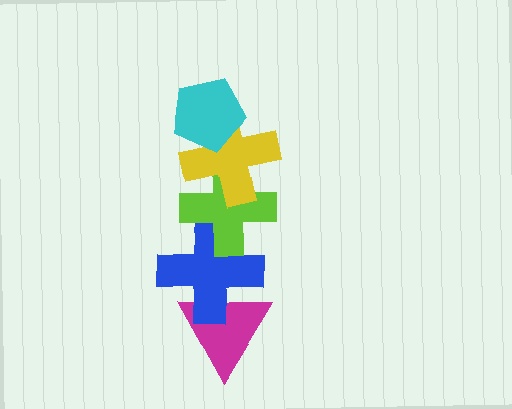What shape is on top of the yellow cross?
The cyan pentagon is on top of the yellow cross.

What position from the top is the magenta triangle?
The magenta triangle is 5th from the top.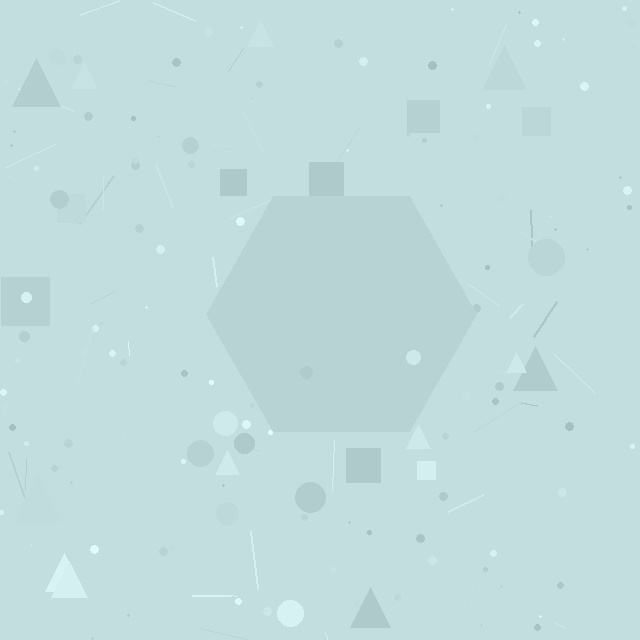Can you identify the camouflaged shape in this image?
The camouflaged shape is a hexagon.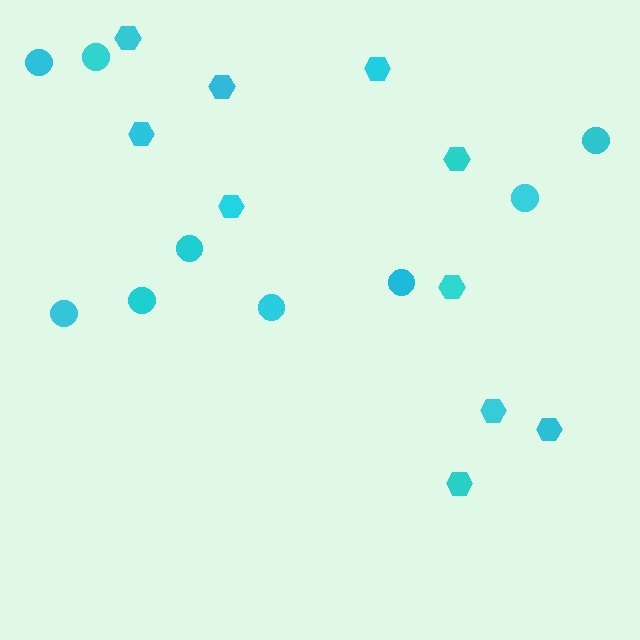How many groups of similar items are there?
There are 2 groups: one group of hexagons (10) and one group of circles (9).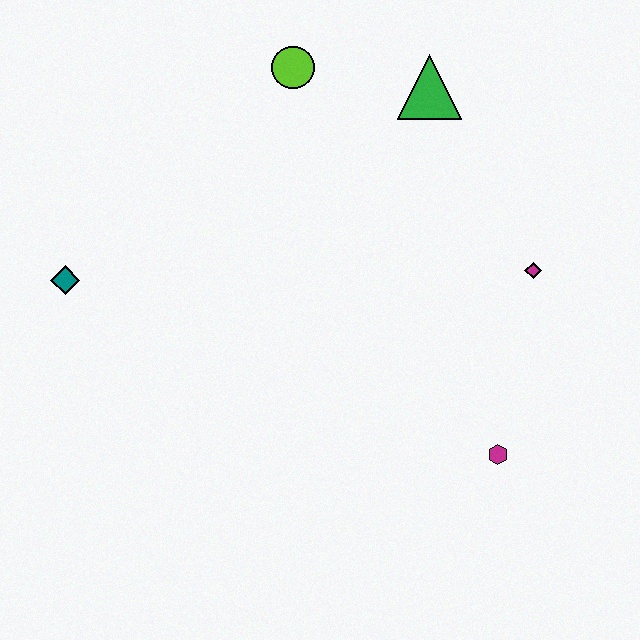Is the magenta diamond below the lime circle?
Yes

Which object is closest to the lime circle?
The green triangle is closest to the lime circle.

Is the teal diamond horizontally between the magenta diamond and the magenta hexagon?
No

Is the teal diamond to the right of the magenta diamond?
No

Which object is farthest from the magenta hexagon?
The teal diamond is farthest from the magenta hexagon.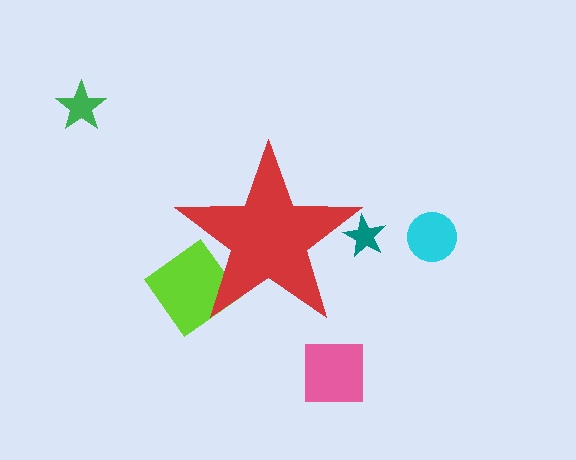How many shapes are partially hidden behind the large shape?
2 shapes are partially hidden.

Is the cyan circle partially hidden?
No, the cyan circle is fully visible.